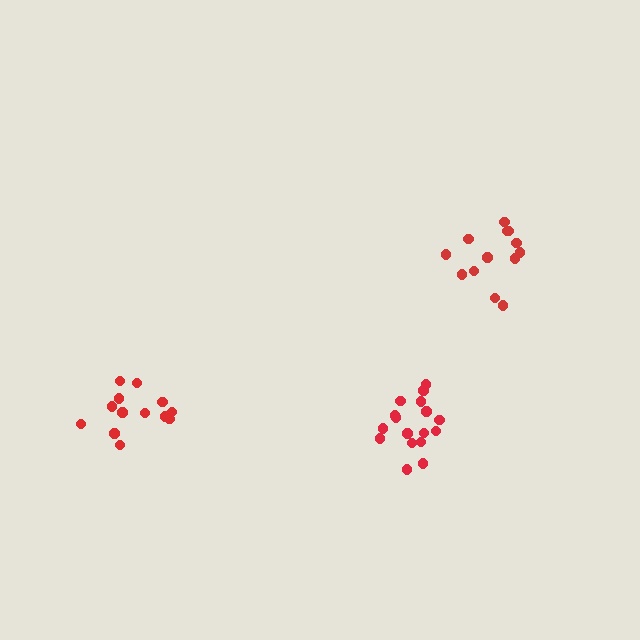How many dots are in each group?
Group 1: 17 dots, Group 2: 13 dots, Group 3: 13 dots (43 total).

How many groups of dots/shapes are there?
There are 3 groups.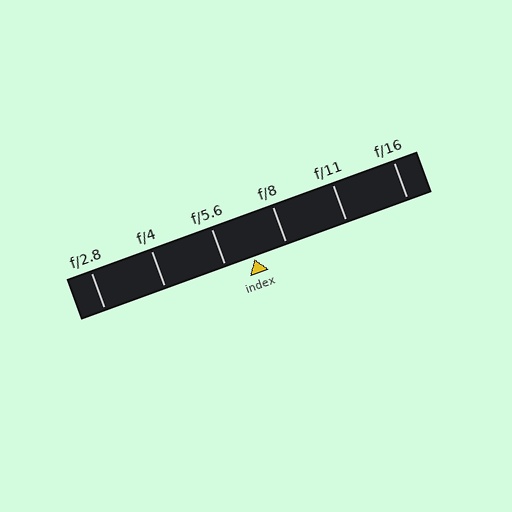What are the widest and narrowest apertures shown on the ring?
The widest aperture shown is f/2.8 and the narrowest is f/16.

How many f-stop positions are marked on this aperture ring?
There are 6 f-stop positions marked.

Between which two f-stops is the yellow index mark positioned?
The index mark is between f/5.6 and f/8.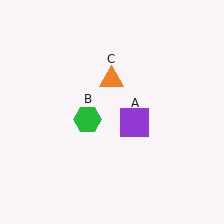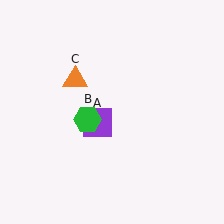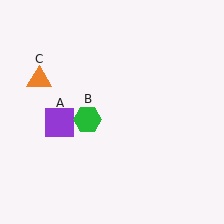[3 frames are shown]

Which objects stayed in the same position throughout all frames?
Green hexagon (object B) remained stationary.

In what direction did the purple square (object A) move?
The purple square (object A) moved left.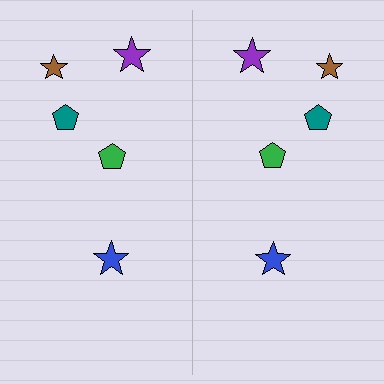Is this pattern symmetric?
Yes, this pattern has bilateral (reflection) symmetry.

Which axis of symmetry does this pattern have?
The pattern has a vertical axis of symmetry running through the center of the image.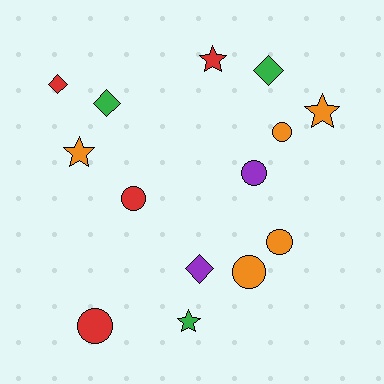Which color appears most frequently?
Orange, with 5 objects.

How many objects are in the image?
There are 14 objects.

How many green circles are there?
There are no green circles.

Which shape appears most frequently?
Circle, with 6 objects.